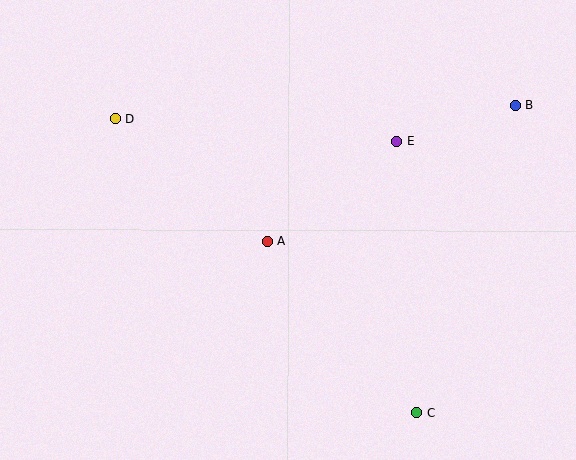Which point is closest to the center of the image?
Point A at (267, 241) is closest to the center.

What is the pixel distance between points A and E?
The distance between A and E is 164 pixels.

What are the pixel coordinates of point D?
Point D is at (116, 119).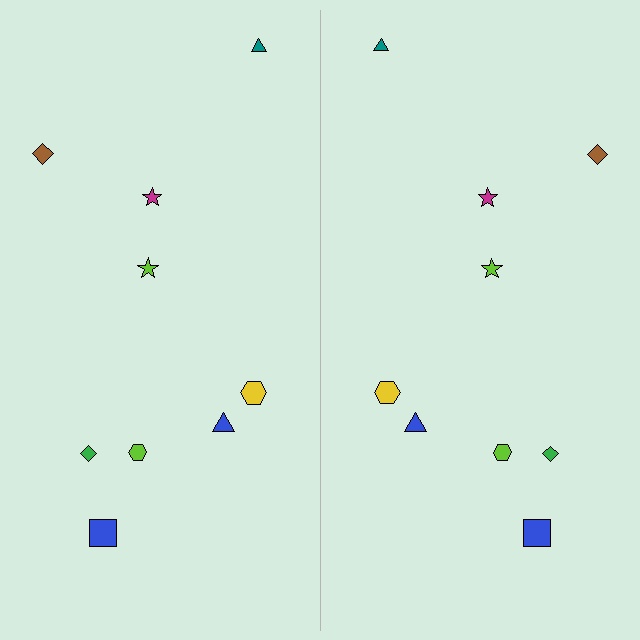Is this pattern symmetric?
Yes, this pattern has bilateral (reflection) symmetry.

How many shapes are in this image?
There are 18 shapes in this image.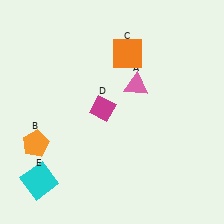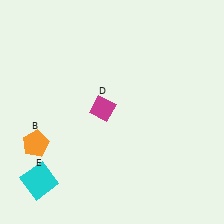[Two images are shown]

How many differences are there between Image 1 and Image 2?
There are 2 differences between the two images.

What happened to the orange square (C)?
The orange square (C) was removed in Image 2. It was in the top-right area of Image 1.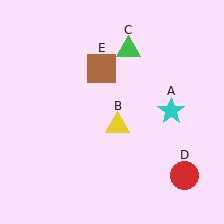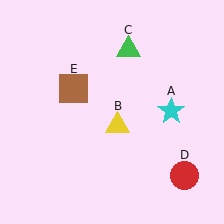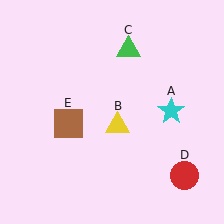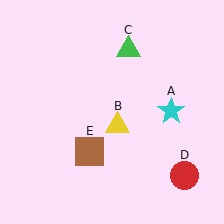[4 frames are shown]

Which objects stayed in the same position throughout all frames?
Cyan star (object A) and yellow triangle (object B) and green triangle (object C) and red circle (object D) remained stationary.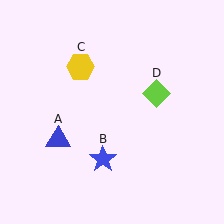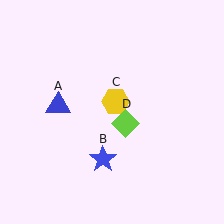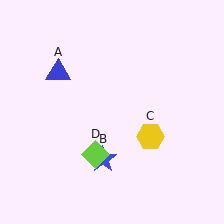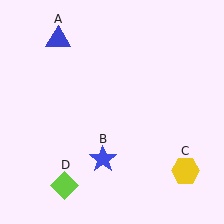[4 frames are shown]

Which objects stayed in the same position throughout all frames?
Blue star (object B) remained stationary.